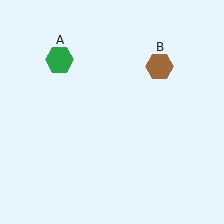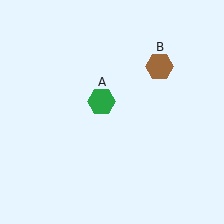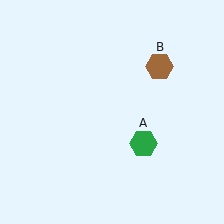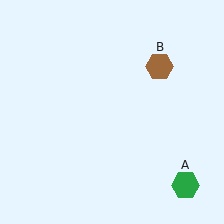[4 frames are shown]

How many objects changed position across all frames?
1 object changed position: green hexagon (object A).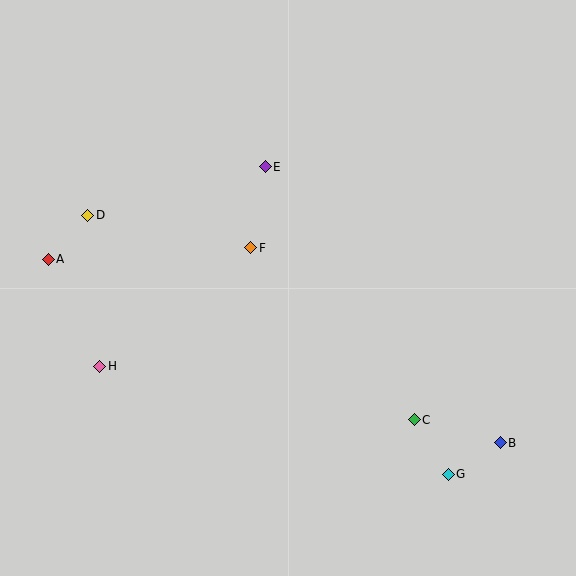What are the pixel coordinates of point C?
Point C is at (414, 420).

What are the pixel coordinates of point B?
Point B is at (500, 443).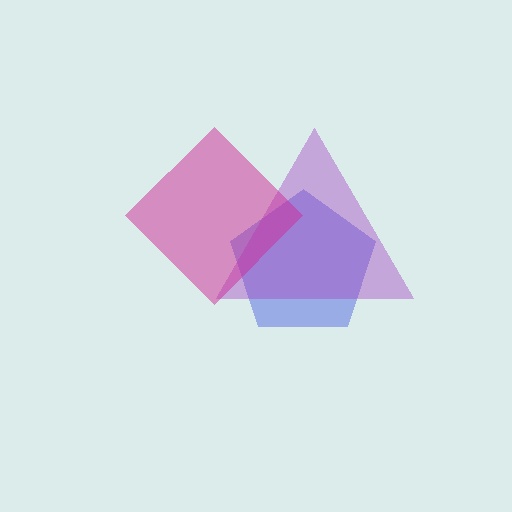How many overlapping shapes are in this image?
There are 3 overlapping shapes in the image.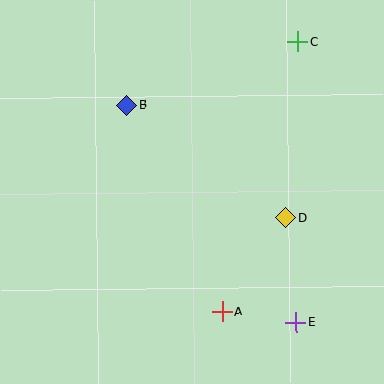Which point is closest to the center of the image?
Point D at (286, 218) is closest to the center.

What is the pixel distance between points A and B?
The distance between A and B is 228 pixels.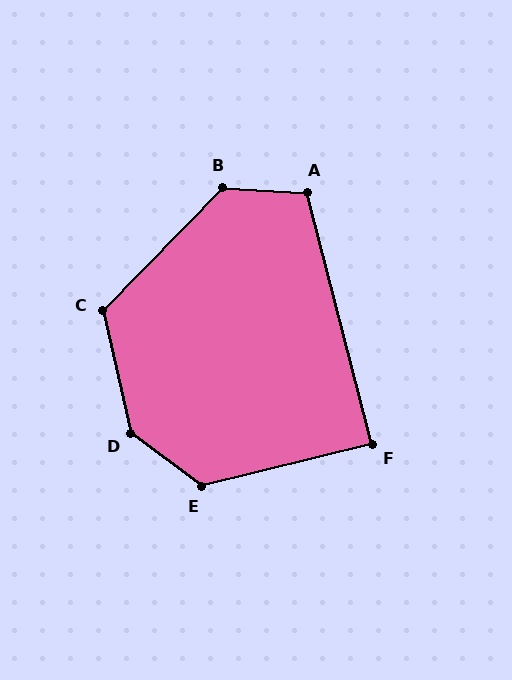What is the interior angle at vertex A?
Approximately 108 degrees (obtuse).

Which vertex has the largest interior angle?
D, at approximately 140 degrees.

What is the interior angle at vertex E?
Approximately 129 degrees (obtuse).